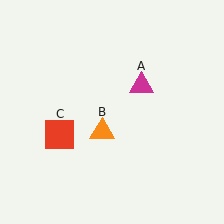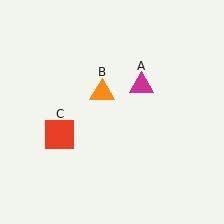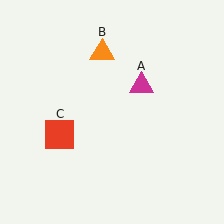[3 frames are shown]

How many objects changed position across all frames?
1 object changed position: orange triangle (object B).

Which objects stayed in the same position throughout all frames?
Magenta triangle (object A) and red square (object C) remained stationary.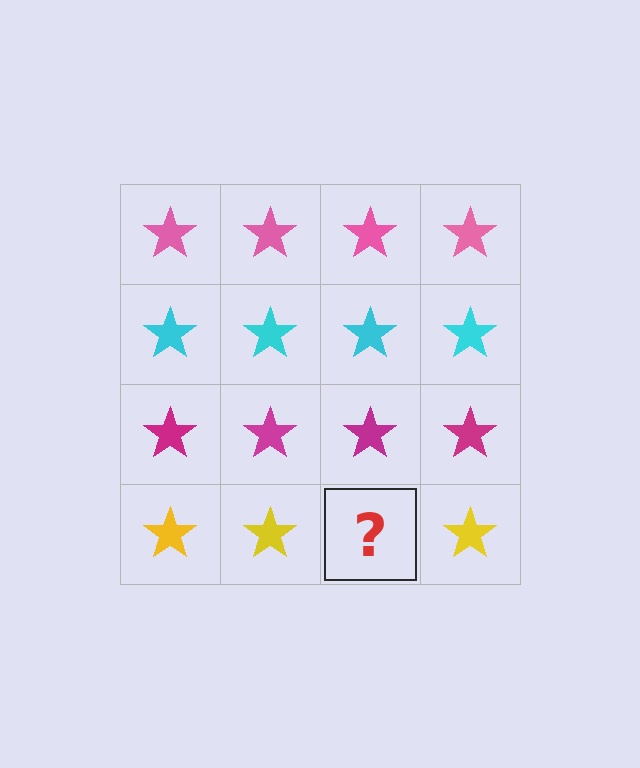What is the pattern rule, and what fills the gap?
The rule is that each row has a consistent color. The gap should be filled with a yellow star.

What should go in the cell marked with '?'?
The missing cell should contain a yellow star.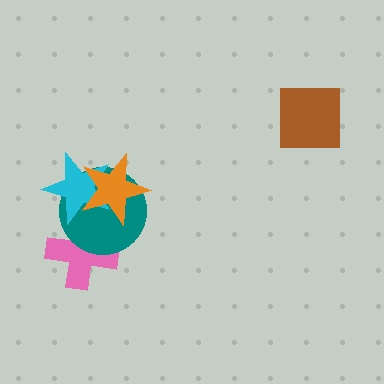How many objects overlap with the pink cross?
2 objects overlap with the pink cross.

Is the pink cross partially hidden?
Yes, it is partially covered by another shape.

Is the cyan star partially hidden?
Yes, it is partially covered by another shape.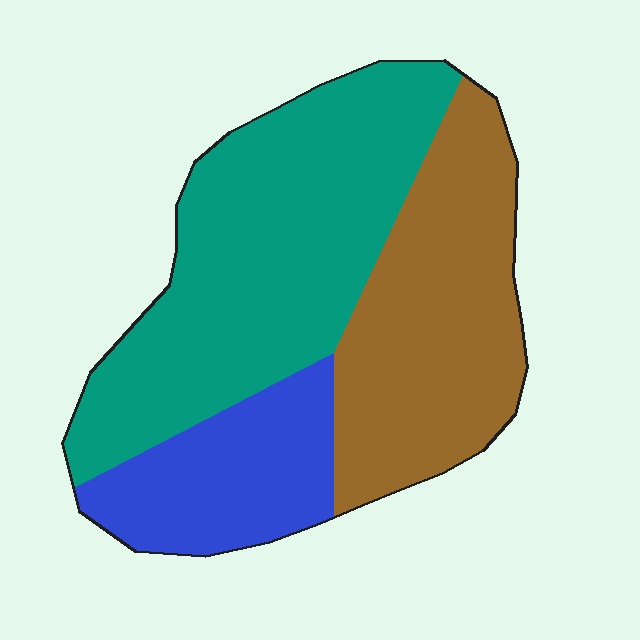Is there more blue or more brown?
Brown.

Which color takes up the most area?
Teal, at roughly 45%.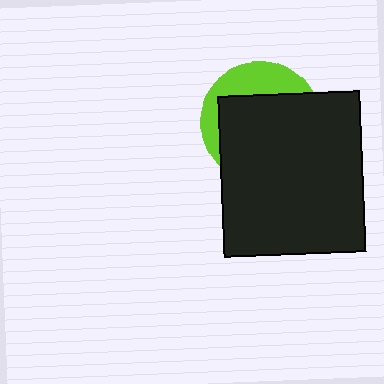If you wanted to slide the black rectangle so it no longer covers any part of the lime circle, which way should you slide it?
Slide it toward the lower-right — that is the most direct way to separate the two shapes.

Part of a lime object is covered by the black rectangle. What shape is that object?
It is a circle.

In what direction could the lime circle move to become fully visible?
The lime circle could move toward the upper-left. That would shift it out from behind the black rectangle entirely.